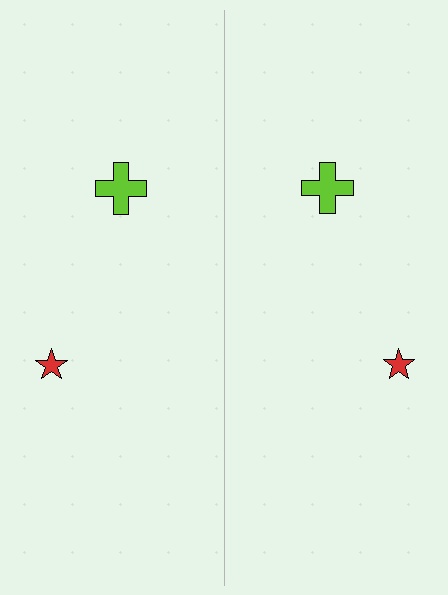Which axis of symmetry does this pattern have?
The pattern has a vertical axis of symmetry running through the center of the image.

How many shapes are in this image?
There are 4 shapes in this image.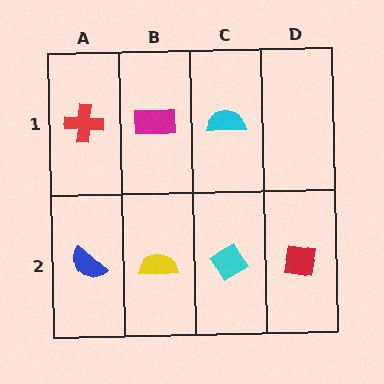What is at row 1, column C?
A cyan semicircle.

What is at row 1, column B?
A magenta rectangle.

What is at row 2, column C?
A cyan diamond.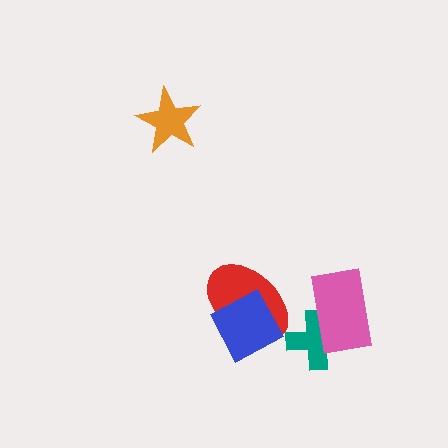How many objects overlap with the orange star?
0 objects overlap with the orange star.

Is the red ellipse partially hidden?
Yes, it is partially covered by another shape.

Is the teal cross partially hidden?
Yes, it is partially covered by another shape.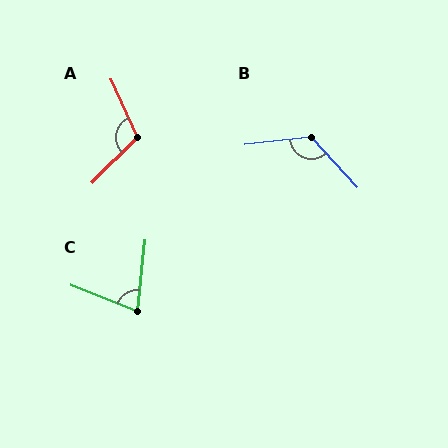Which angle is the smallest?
C, at approximately 74 degrees.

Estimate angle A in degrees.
Approximately 111 degrees.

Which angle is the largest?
B, at approximately 126 degrees.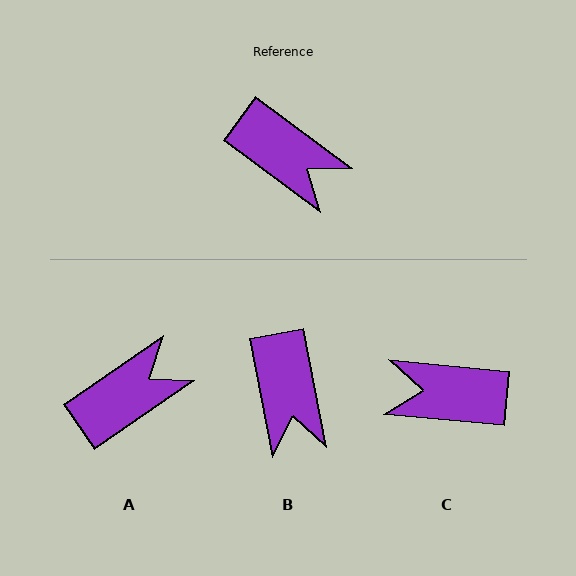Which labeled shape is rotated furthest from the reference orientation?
C, about 149 degrees away.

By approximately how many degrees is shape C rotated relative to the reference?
Approximately 149 degrees clockwise.